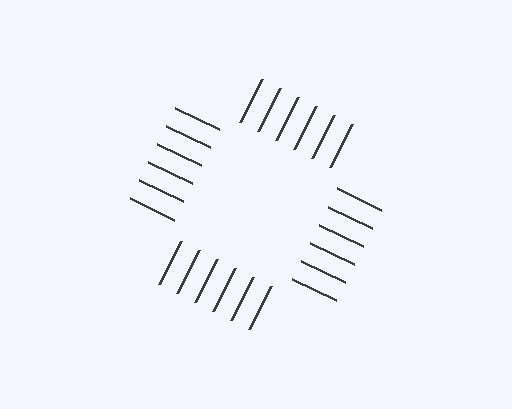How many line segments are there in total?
24 — 6 along each of the 4 edges.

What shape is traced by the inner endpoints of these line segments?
An illusory square — the line segments terminate on its edges but no continuous stroke is drawn.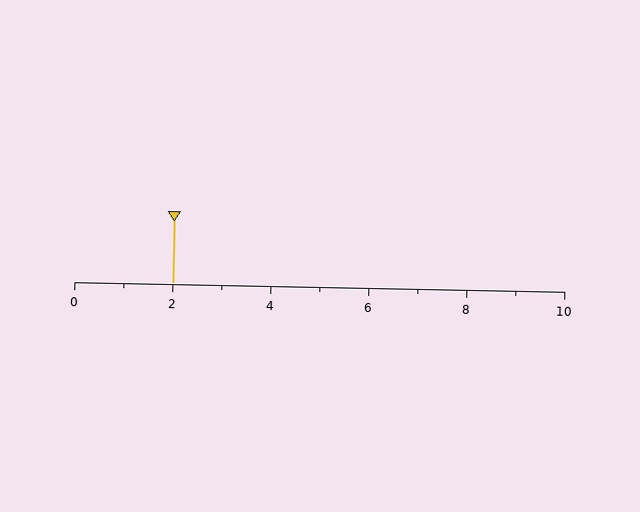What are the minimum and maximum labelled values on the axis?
The axis runs from 0 to 10.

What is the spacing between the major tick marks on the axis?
The major ticks are spaced 2 apart.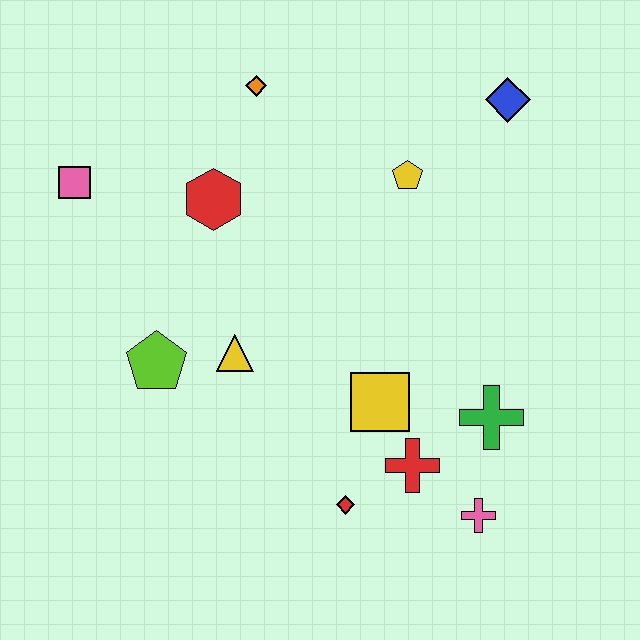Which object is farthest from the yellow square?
The pink square is farthest from the yellow square.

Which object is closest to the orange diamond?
The red hexagon is closest to the orange diamond.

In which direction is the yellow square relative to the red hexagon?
The yellow square is below the red hexagon.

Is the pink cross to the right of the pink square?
Yes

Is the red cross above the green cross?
No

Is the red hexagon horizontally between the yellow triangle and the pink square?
Yes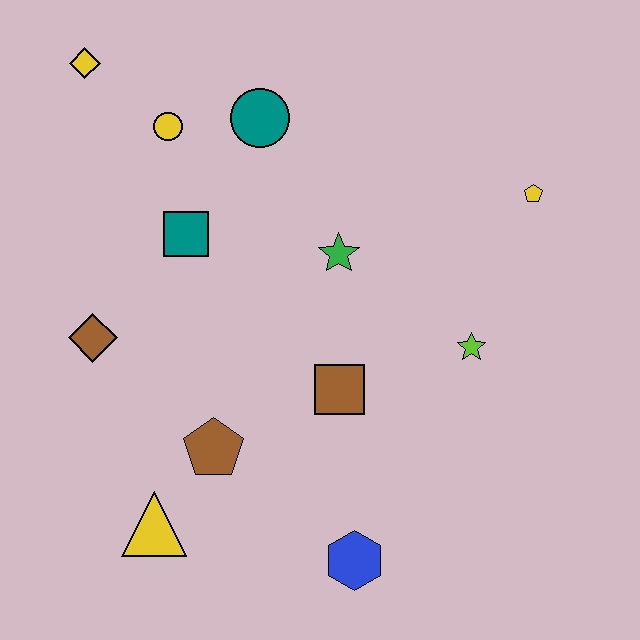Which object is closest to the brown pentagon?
The yellow triangle is closest to the brown pentagon.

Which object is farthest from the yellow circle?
The blue hexagon is farthest from the yellow circle.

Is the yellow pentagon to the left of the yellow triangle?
No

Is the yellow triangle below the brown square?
Yes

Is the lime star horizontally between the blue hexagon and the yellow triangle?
No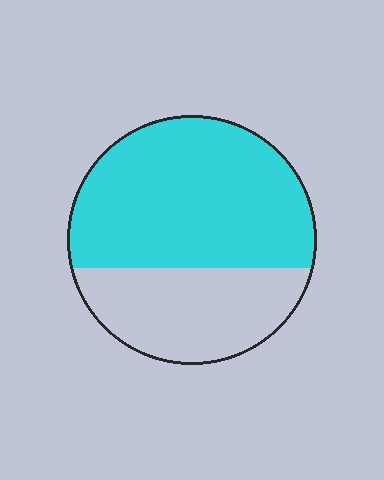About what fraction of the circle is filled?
About five eighths (5/8).